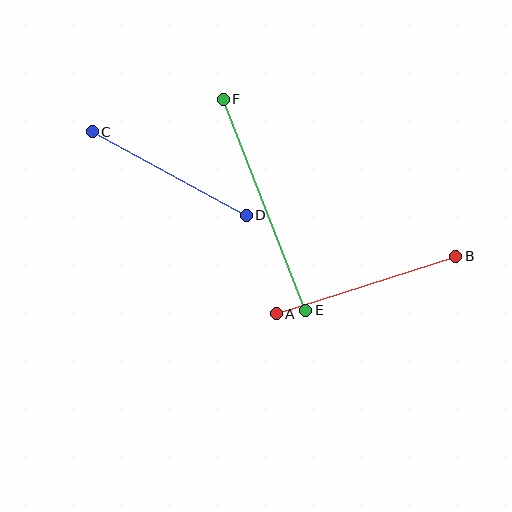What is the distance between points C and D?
The distance is approximately 175 pixels.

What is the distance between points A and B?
The distance is approximately 189 pixels.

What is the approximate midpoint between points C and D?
The midpoint is at approximately (169, 173) pixels.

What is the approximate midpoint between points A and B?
The midpoint is at approximately (366, 285) pixels.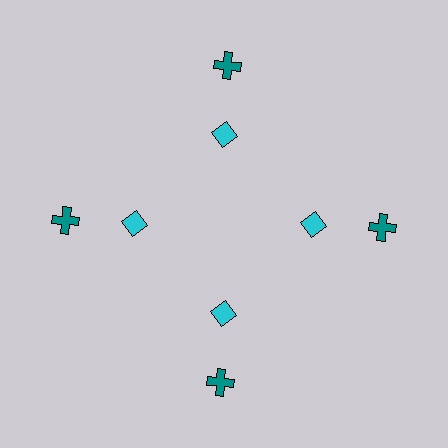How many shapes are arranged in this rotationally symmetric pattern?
There are 8 shapes, arranged in 4 groups of 2.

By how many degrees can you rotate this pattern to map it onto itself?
The pattern maps onto itself every 90 degrees of rotation.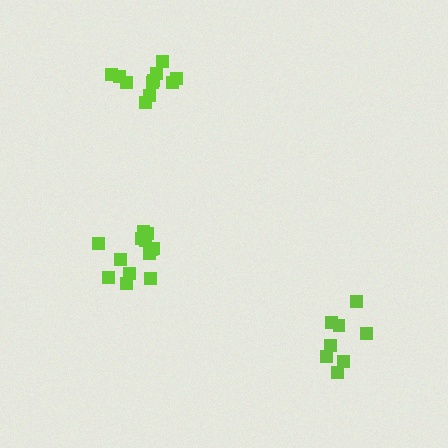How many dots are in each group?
Group 1: 13 dots, Group 2: 8 dots, Group 3: 11 dots (32 total).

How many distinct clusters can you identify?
There are 3 distinct clusters.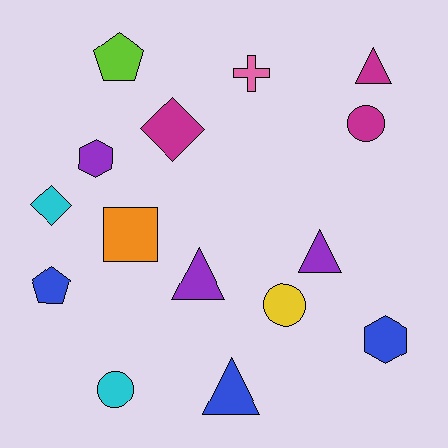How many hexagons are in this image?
There are 2 hexagons.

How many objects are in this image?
There are 15 objects.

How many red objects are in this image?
There are no red objects.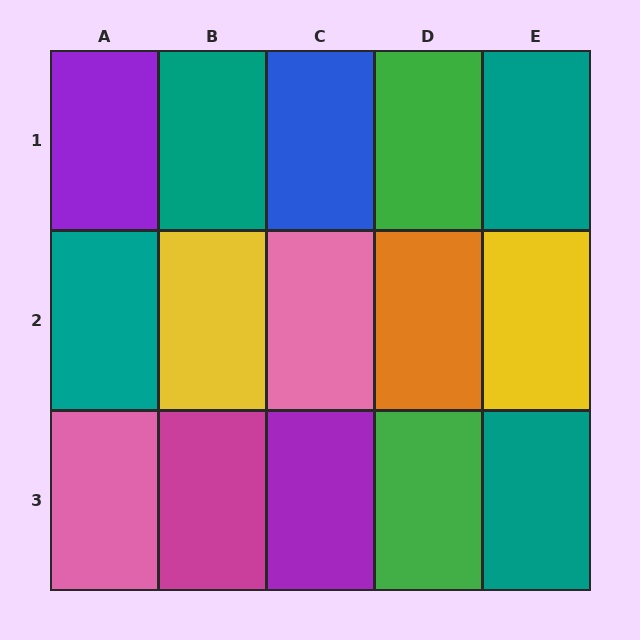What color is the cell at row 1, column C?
Blue.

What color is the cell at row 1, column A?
Purple.